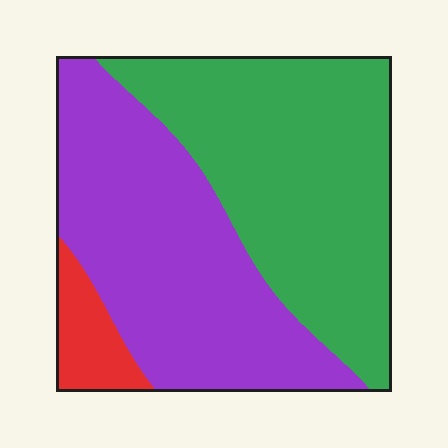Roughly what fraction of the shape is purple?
Purple takes up between a third and a half of the shape.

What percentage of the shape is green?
Green covers around 45% of the shape.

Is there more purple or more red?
Purple.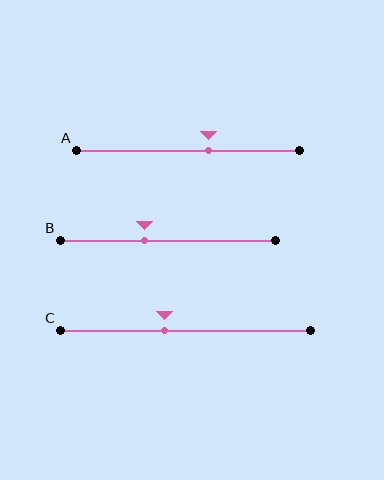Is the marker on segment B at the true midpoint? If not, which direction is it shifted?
No, the marker on segment B is shifted to the left by about 11% of the segment length.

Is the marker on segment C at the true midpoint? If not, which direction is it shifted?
No, the marker on segment C is shifted to the left by about 8% of the segment length.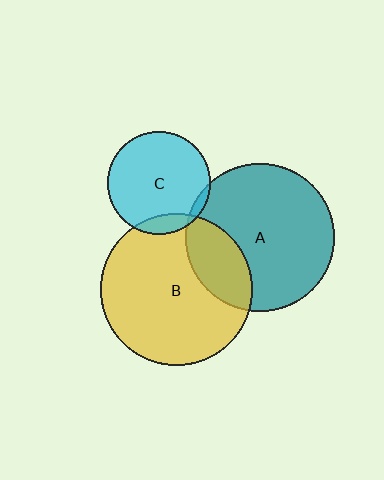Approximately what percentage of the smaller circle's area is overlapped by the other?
Approximately 25%.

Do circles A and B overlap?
Yes.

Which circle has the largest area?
Circle B (yellow).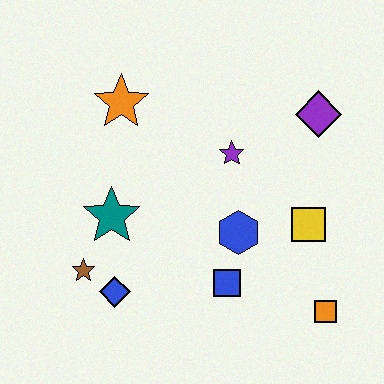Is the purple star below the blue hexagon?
No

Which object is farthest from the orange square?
The orange star is farthest from the orange square.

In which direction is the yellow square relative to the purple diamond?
The yellow square is below the purple diamond.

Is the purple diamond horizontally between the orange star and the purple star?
No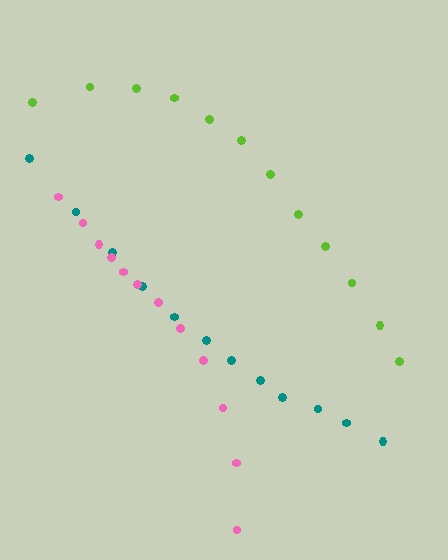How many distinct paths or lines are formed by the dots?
There are 3 distinct paths.